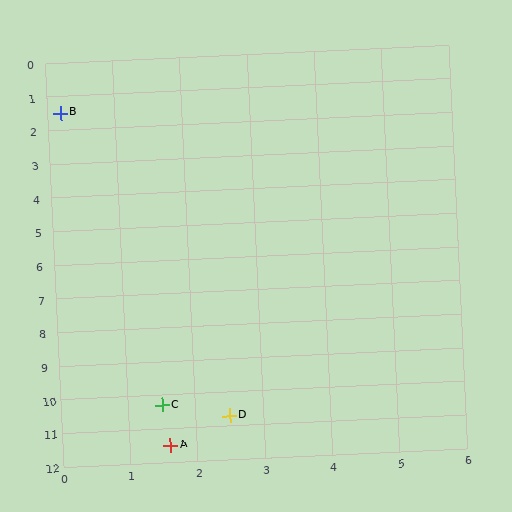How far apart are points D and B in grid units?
Points D and B are about 9.5 grid units apart.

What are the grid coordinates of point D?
Point D is at approximately (2.5, 10.7).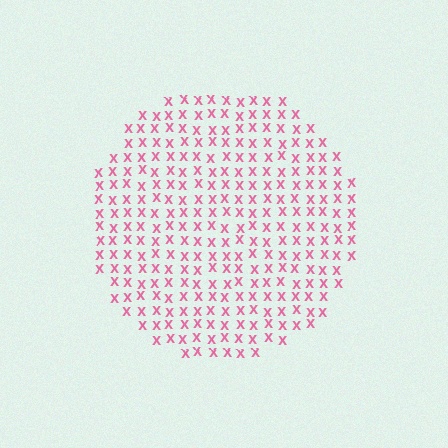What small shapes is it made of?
It is made of small letter X's.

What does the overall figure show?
The overall figure shows a circle.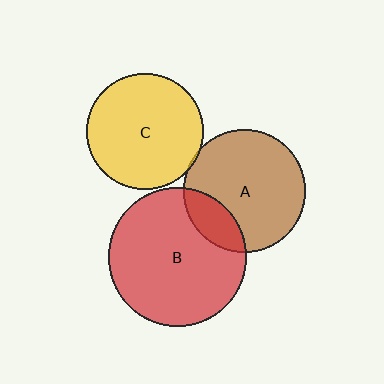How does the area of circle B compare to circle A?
Approximately 1.3 times.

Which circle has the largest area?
Circle B (red).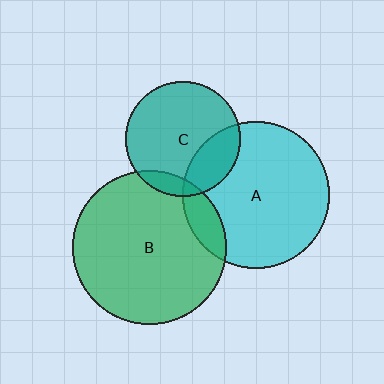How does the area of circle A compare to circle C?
Approximately 1.6 times.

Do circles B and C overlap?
Yes.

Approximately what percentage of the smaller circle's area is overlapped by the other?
Approximately 10%.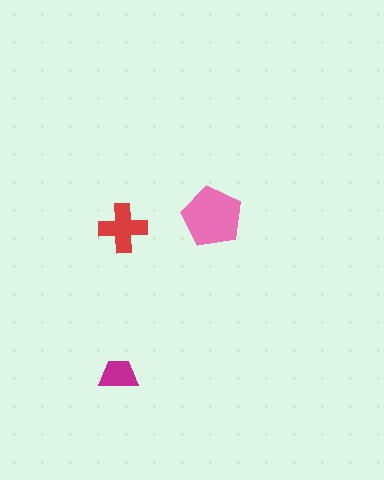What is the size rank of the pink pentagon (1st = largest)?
1st.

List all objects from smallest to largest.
The magenta trapezoid, the red cross, the pink pentagon.